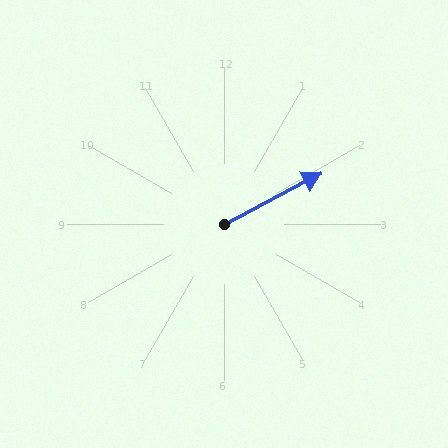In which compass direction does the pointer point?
Northeast.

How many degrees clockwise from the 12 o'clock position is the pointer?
Approximately 62 degrees.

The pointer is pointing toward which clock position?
Roughly 2 o'clock.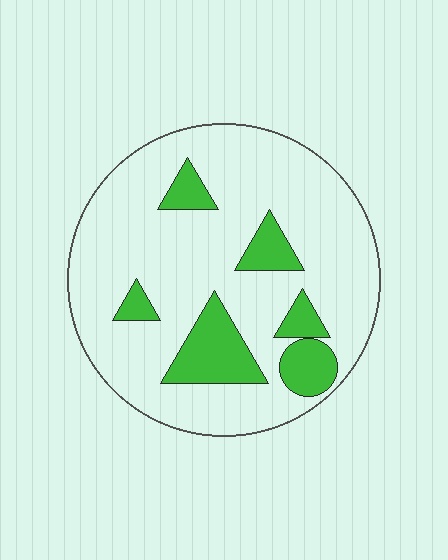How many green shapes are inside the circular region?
6.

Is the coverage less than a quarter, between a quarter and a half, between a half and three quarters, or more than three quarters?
Less than a quarter.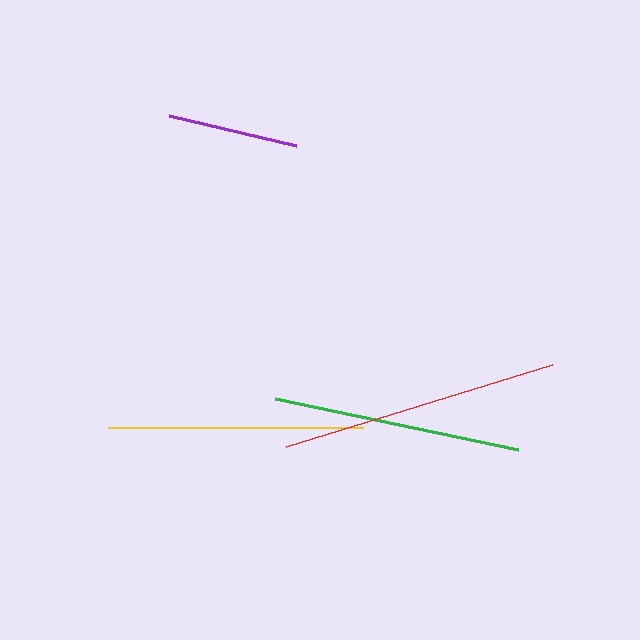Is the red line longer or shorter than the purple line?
The red line is longer than the purple line.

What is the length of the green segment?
The green segment is approximately 248 pixels long.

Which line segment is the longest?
The red line is the longest at approximately 278 pixels.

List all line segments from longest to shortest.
From longest to shortest: red, yellow, green, purple.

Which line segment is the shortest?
The purple line is the shortest at approximately 130 pixels.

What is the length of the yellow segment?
The yellow segment is approximately 255 pixels long.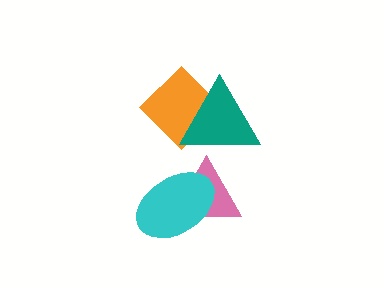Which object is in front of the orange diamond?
The teal triangle is in front of the orange diamond.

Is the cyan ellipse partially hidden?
No, no other shape covers it.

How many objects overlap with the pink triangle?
2 objects overlap with the pink triangle.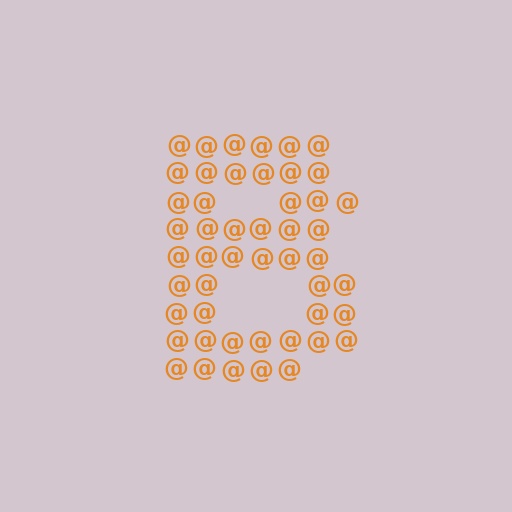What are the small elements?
The small elements are at signs.